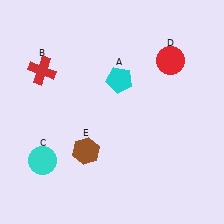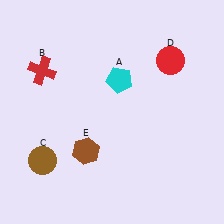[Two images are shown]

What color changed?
The circle (C) changed from cyan in Image 1 to brown in Image 2.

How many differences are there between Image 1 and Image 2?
There is 1 difference between the two images.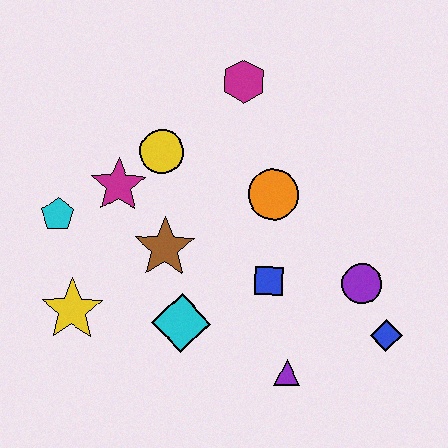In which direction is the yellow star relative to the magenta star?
The yellow star is below the magenta star.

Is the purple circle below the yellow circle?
Yes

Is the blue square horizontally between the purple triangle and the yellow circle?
Yes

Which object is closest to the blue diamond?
The purple circle is closest to the blue diamond.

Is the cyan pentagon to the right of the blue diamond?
No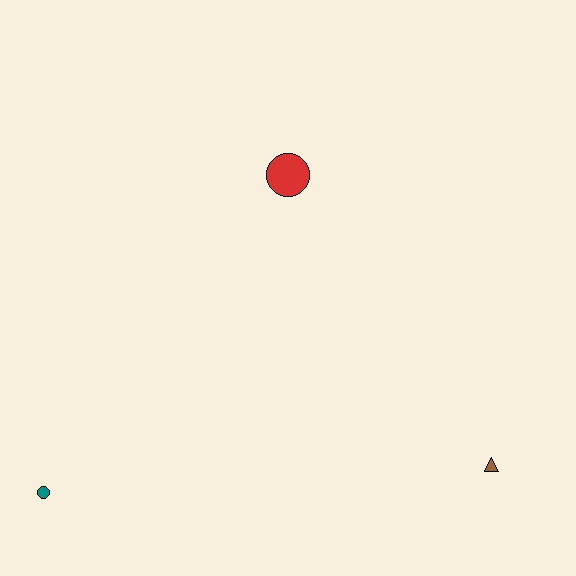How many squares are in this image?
There are no squares.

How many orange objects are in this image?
There are no orange objects.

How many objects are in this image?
There are 3 objects.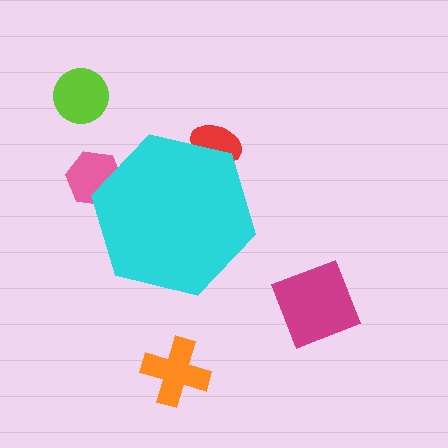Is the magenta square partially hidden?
No, the magenta square is fully visible.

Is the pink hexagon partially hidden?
Yes, the pink hexagon is partially hidden behind the cyan hexagon.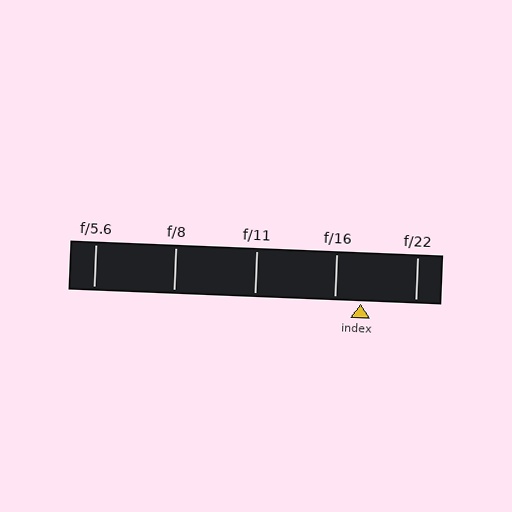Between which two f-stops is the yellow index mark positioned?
The index mark is between f/16 and f/22.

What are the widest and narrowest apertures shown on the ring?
The widest aperture shown is f/5.6 and the narrowest is f/22.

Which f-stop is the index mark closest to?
The index mark is closest to f/16.